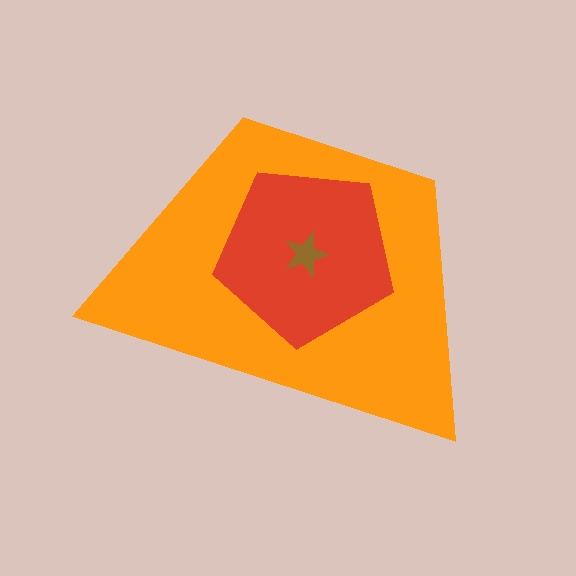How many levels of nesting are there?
3.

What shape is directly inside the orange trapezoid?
The red pentagon.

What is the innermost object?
The brown star.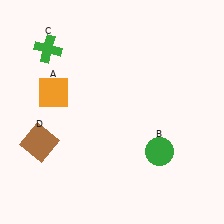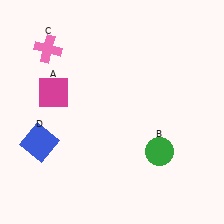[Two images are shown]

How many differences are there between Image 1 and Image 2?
There are 3 differences between the two images.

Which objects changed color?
A changed from orange to magenta. C changed from green to pink. D changed from brown to blue.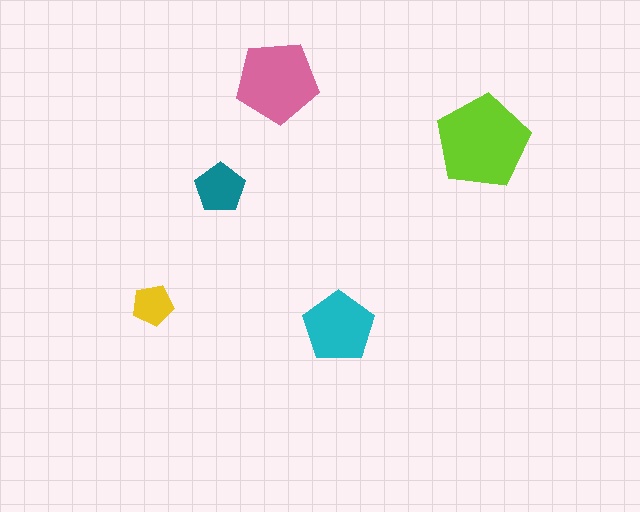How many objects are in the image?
There are 5 objects in the image.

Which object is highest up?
The pink pentagon is topmost.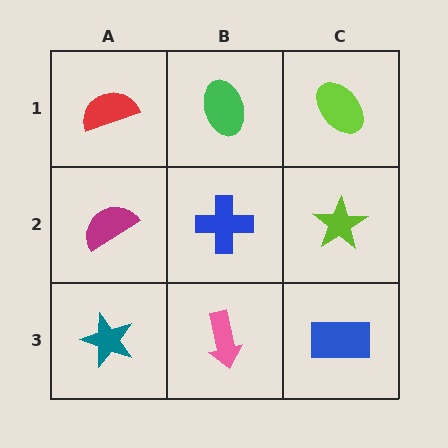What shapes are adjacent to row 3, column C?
A lime star (row 2, column C), a pink arrow (row 3, column B).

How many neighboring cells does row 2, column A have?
3.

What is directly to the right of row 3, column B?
A blue rectangle.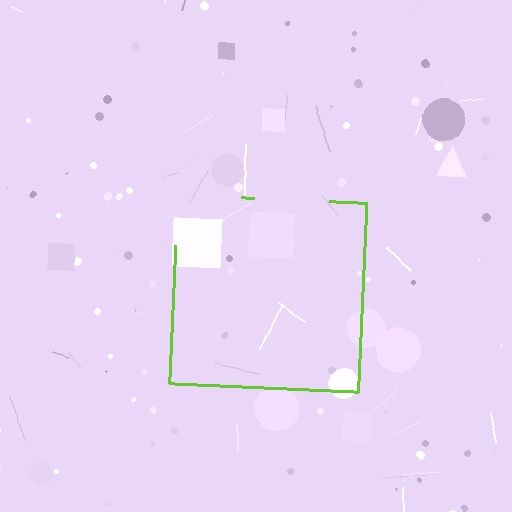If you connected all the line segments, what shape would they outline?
They would outline a square.